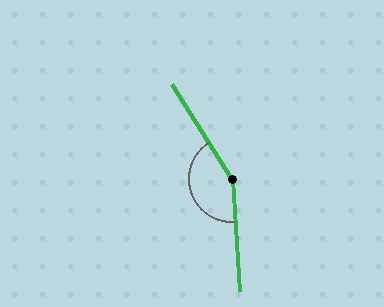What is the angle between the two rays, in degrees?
Approximately 151 degrees.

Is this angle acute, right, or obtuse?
It is obtuse.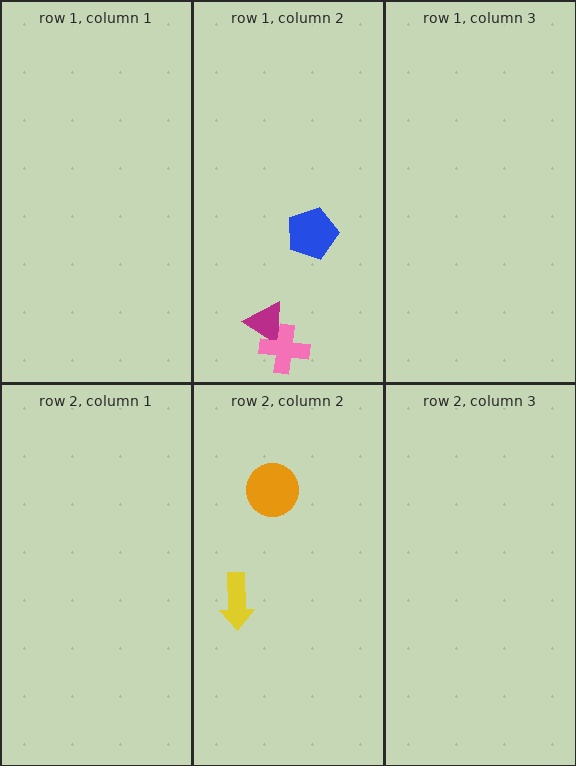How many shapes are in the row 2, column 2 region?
2.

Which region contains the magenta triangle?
The row 1, column 2 region.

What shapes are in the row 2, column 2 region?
The orange circle, the yellow arrow.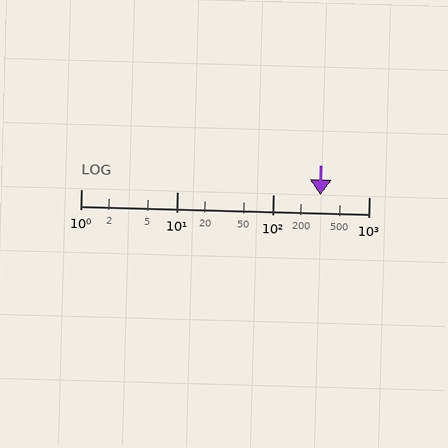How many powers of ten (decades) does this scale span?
The scale spans 3 decades, from 1 to 1000.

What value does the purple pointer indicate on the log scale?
The pointer indicates approximately 310.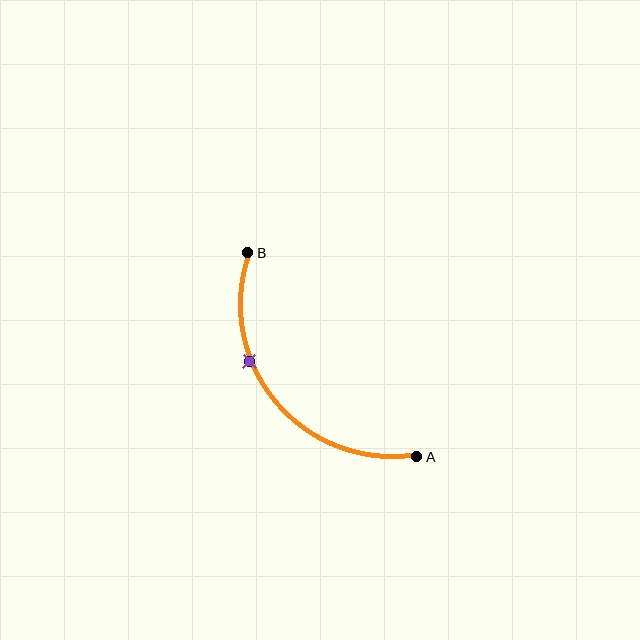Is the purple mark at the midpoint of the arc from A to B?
No. The purple mark lies on the arc but is closer to endpoint B. The arc midpoint would be at the point on the curve equidistant along the arc from both A and B.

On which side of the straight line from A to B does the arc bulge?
The arc bulges below and to the left of the straight line connecting A and B.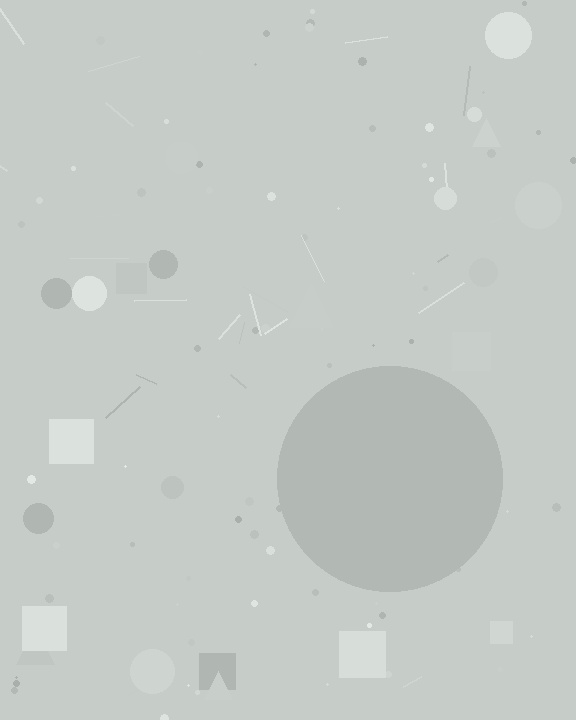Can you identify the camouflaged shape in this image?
The camouflaged shape is a circle.